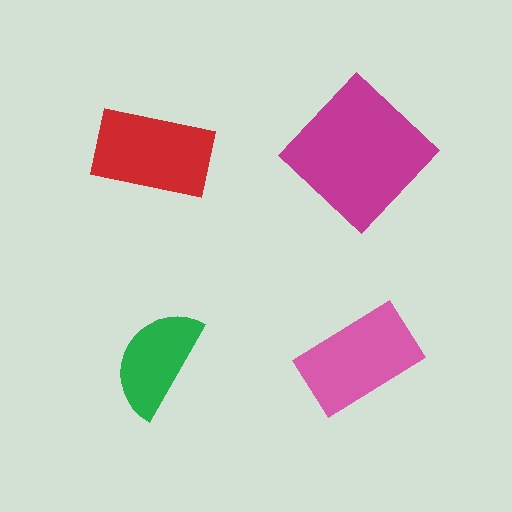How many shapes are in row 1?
2 shapes.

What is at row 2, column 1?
A green semicircle.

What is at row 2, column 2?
A pink rectangle.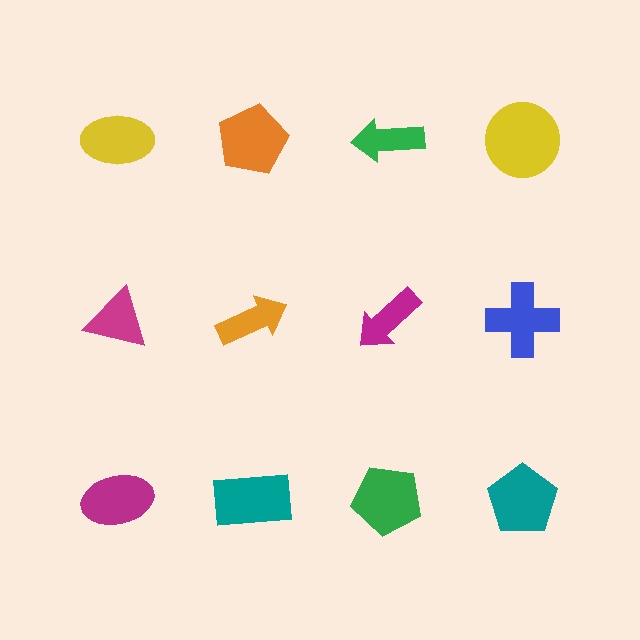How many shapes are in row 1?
4 shapes.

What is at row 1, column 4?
A yellow circle.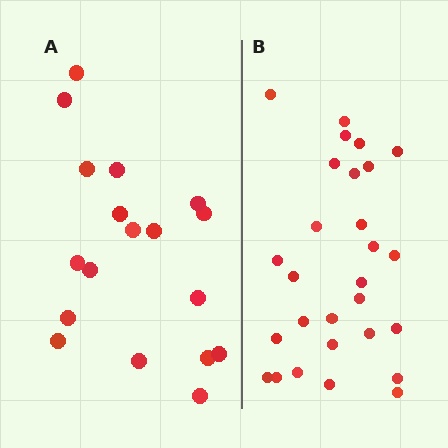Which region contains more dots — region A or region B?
Region B (the right region) has more dots.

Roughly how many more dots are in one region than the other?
Region B has roughly 10 or so more dots than region A.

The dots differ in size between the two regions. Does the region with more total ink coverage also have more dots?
No. Region A has more total ink coverage because its dots are larger, but region B actually contains more individual dots. Total area can be misleading — the number of items is what matters here.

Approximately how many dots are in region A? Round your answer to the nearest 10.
About 20 dots. (The exact count is 18, which rounds to 20.)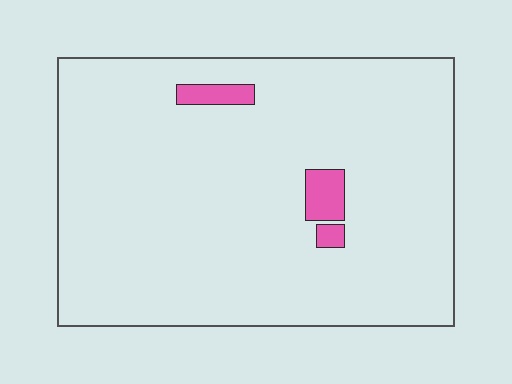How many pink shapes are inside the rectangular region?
3.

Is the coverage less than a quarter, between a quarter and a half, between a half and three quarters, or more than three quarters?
Less than a quarter.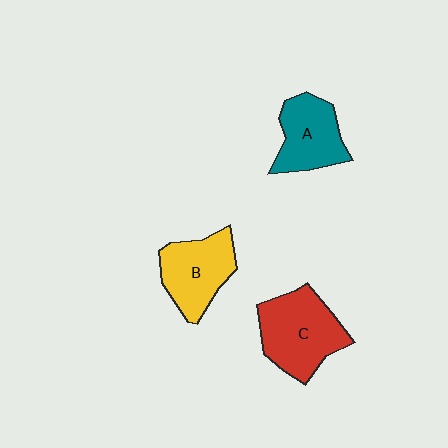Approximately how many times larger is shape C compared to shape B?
Approximately 1.2 times.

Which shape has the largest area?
Shape C (red).